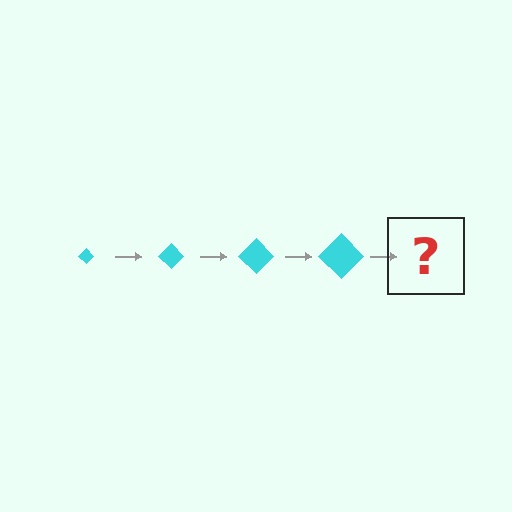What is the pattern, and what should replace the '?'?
The pattern is that the diamond gets progressively larger each step. The '?' should be a cyan diamond, larger than the previous one.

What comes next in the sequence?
The next element should be a cyan diamond, larger than the previous one.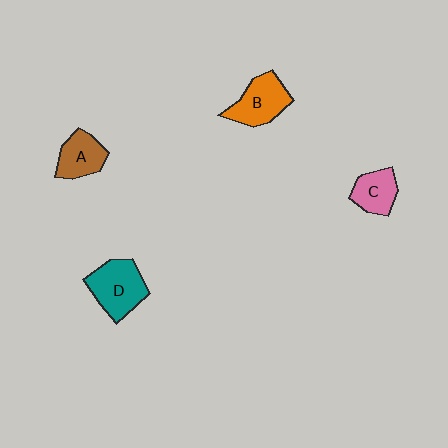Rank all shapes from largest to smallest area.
From largest to smallest: D (teal), B (orange), A (brown), C (pink).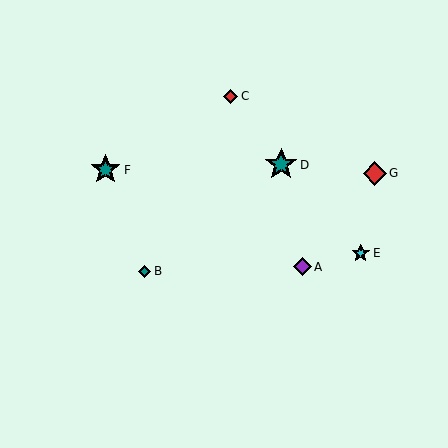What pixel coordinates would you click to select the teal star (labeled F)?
Click at (105, 170) to select the teal star F.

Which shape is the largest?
The teal star (labeled D) is the largest.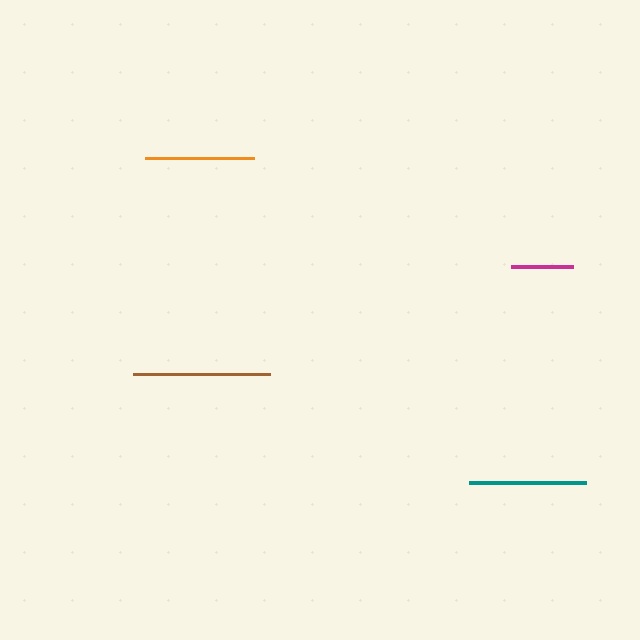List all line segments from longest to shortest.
From longest to shortest: brown, teal, orange, magenta.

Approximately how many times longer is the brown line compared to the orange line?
The brown line is approximately 1.3 times the length of the orange line.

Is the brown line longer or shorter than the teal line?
The brown line is longer than the teal line.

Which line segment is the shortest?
The magenta line is the shortest at approximately 62 pixels.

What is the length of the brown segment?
The brown segment is approximately 138 pixels long.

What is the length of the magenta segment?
The magenta segment is approximately 62 pixels long.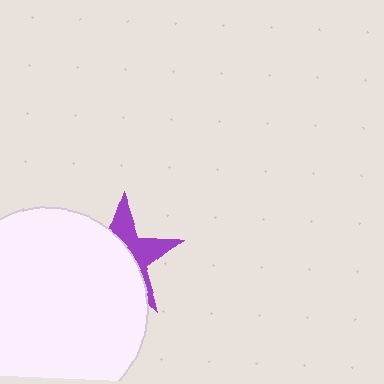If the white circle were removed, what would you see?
You would see the complete purple star.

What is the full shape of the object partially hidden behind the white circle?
The partially hidden object is a purple star.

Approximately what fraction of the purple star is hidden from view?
Roughly 61% of the purple star is hidden behind the white circle.